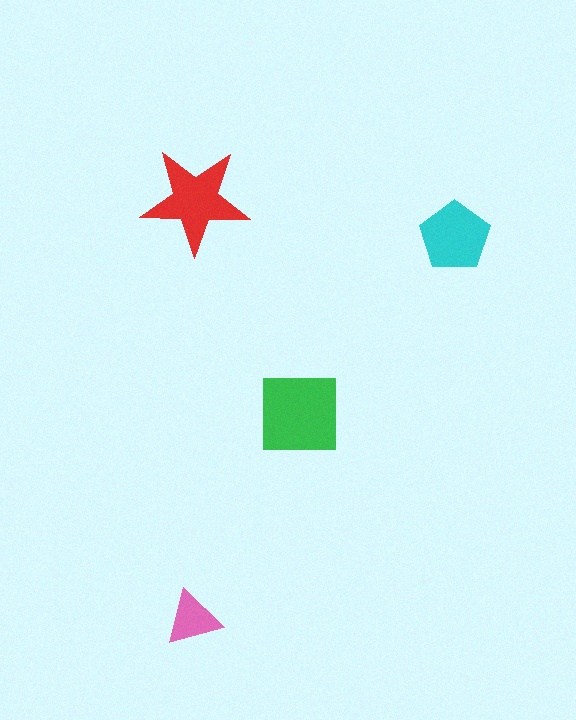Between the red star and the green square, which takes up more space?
The green square.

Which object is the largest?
The green square.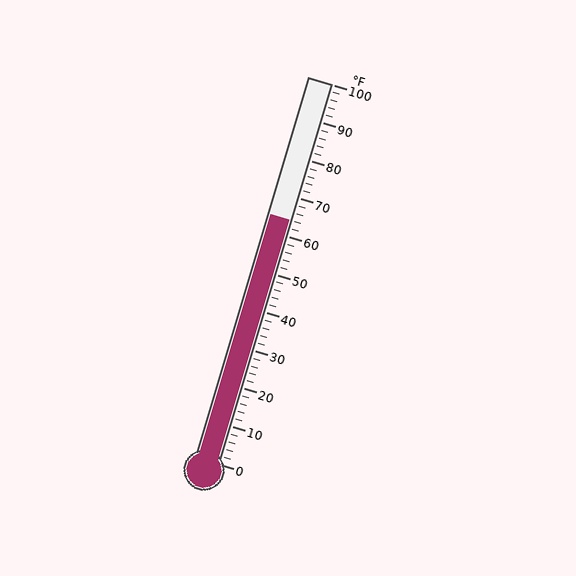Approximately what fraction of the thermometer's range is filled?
The thermometer is filled to approximately 65% of its range.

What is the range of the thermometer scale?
The thermometer scale ranges from 0°F to 100°F.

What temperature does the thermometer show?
The thermometer shows approximately 64°F.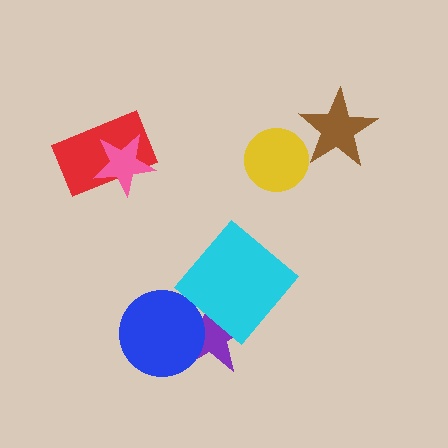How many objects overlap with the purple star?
2 objects overlap with the purple star.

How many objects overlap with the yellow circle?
0 objects overlap with the yellow circle.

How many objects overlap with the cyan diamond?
1 object overlaps with the cyan diamond.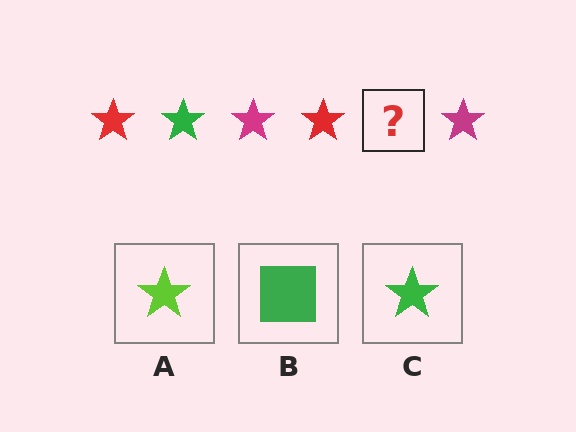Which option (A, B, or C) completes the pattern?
C.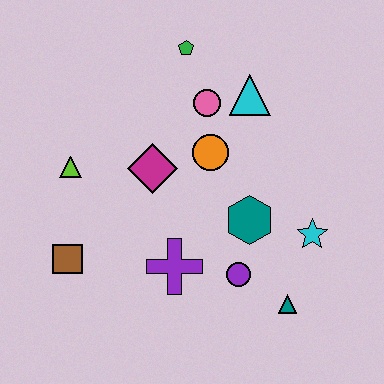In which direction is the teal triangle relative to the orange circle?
The teal triangle is below the orange circle.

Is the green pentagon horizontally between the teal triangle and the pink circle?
No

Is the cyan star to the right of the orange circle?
Yes